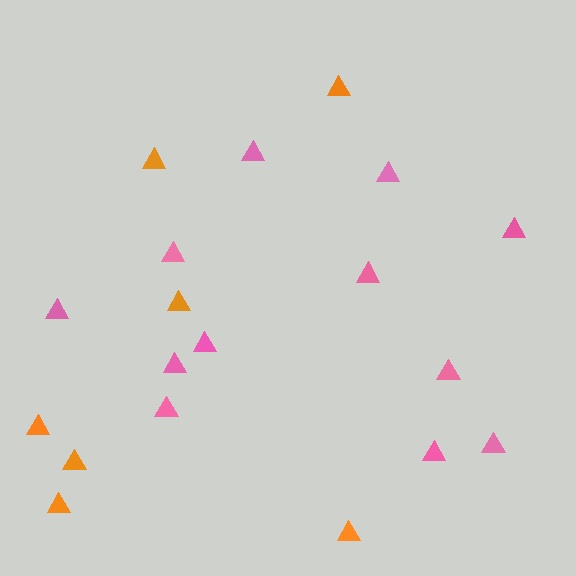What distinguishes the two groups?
There are 2 groups: one group of pink triangles (12) and one group of orange triangles (7).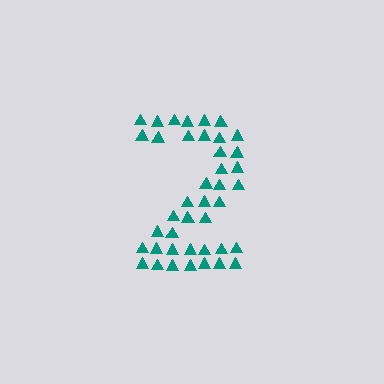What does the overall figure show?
The overall figure shows the digit 2.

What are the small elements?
The small elements are triangles.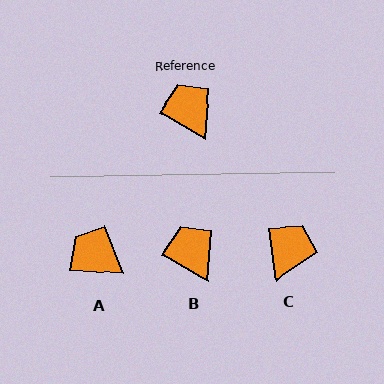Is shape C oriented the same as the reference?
No, it is off by about 52 degrees.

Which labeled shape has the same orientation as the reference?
B.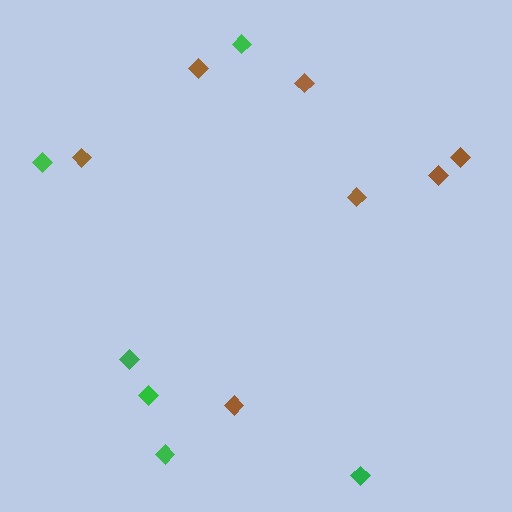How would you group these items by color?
There are 2 groups: one group of brown diamonds (7) and one group of green diamonds (6).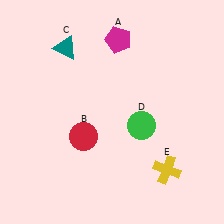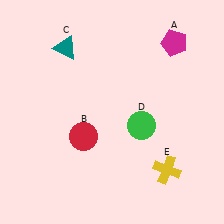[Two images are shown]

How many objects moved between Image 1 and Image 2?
1 object moved between the two images.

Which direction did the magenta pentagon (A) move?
The magenta pentagon (A) moved right.